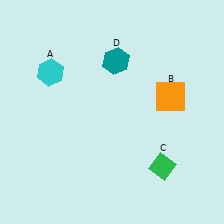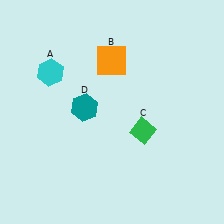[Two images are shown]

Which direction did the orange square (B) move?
The orange square (B) moved left.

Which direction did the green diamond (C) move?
The green diamond (C) moved up.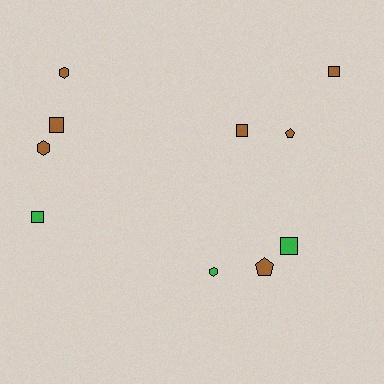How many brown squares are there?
There are 3 brown squares.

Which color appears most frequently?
Brown, with 7 objects.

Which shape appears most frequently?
Square, with 5 objects.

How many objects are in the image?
There are 10 objects.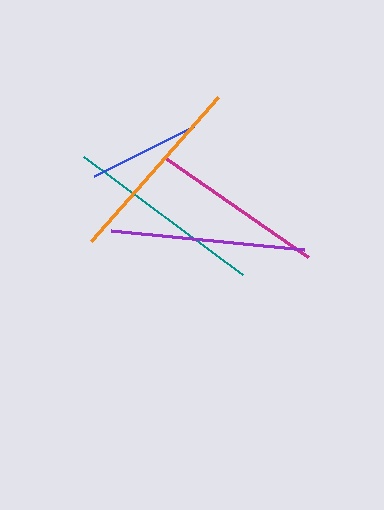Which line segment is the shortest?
The blue line is the shortest at approximately 112 pixels.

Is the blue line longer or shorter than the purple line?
The purple line is longer than the blue line.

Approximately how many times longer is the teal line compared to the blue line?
The teal line is approximately 1.8 times the length of the blue line.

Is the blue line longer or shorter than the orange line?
The orange line is longer than the blue line.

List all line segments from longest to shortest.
From longest to shortest: teal, purple, orange, magenta, blue.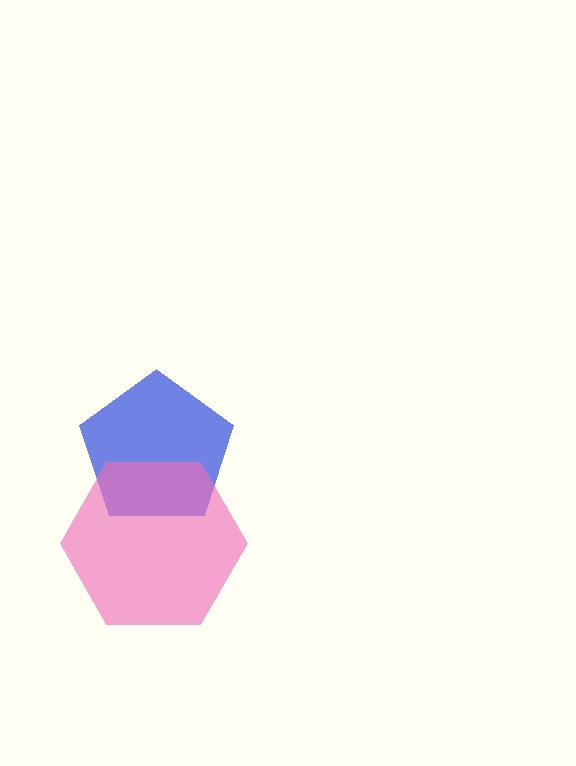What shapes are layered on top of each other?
The layered shapes are: a blue pentagon, a pink hexagon.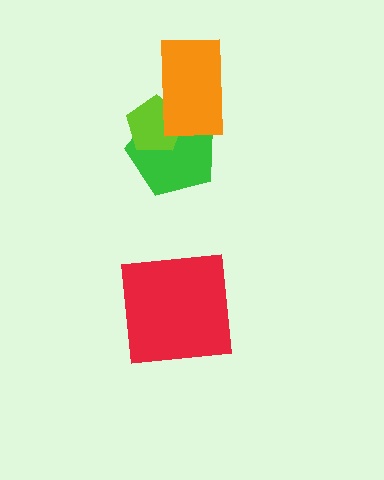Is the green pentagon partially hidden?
Yes, it is partially covered by another shape.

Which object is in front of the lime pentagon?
The orange rectangle is in front of the lime pentagon.